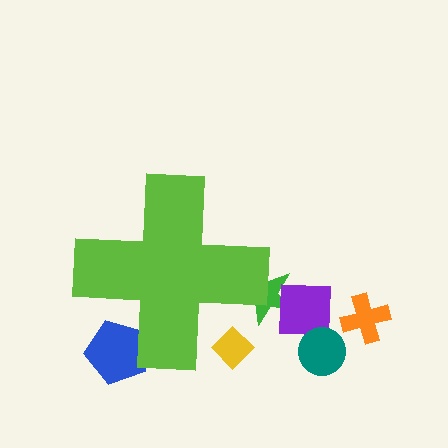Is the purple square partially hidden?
No, the purple square is fully visible.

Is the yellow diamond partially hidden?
Yes, the yellow diamond is partially hidden behind the lime cross.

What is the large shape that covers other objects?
A lime cross.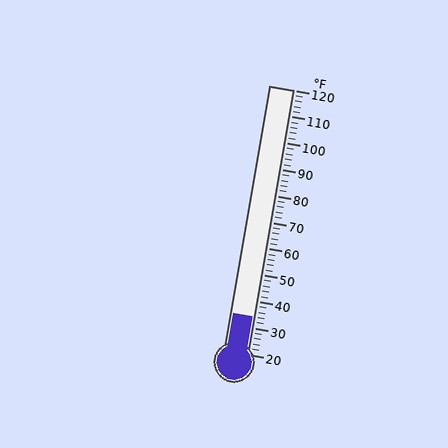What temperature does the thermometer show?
The thermometer shows approximately 34°F.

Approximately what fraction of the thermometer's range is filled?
The thermometer is filled to approximately 15% of its range.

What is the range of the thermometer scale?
The thermometer scale ranges from 20°F to 120°F.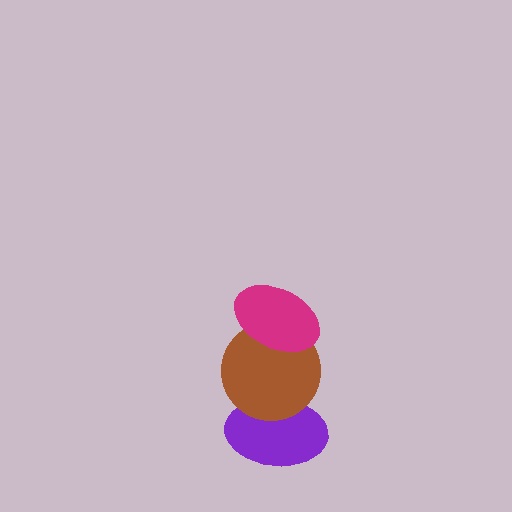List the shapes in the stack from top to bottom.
From top to bottom: the magenta ellipse, the brown circle, the purple ellipse.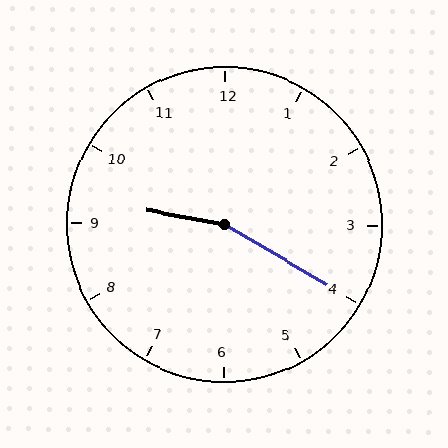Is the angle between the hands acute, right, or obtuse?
It is obtuse.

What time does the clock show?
9:20.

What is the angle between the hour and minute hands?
Approximately 160 degrees.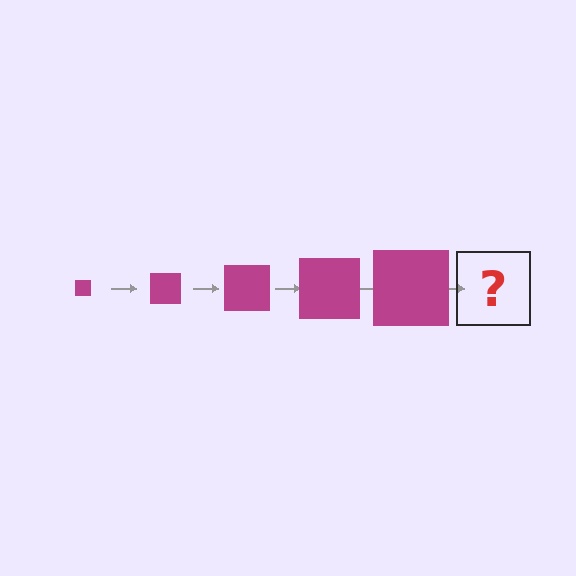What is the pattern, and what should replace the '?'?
The pattern is that the square gets progressively larger each step. The '?' should be a magenta square, larger than the previous one.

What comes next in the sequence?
The next element should be a magenta square, larger than the previous one.